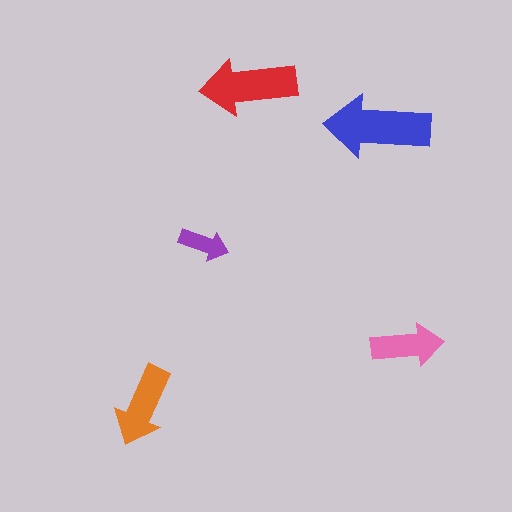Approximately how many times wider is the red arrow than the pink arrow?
About 1.5 times wider.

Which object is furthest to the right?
The pink arrow is rightmost.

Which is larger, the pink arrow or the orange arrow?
The orange one.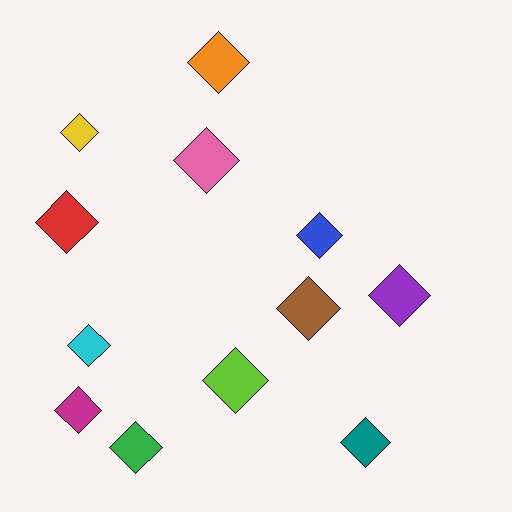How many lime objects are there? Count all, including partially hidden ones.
There is 1 lime object.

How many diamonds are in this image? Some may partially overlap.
There are 12 diamonds.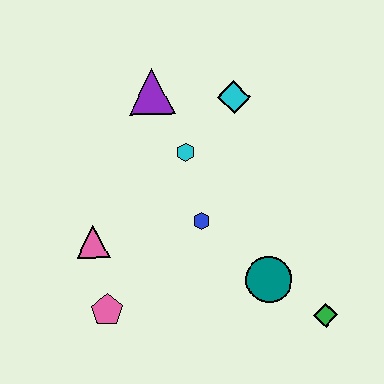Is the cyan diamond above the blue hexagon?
Yes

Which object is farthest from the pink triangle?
The green diamond is farthest from the pink triangle.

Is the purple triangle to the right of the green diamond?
No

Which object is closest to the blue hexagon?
The cyan hexagon is closest to the blue hexagon.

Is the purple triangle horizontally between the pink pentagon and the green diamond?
Yes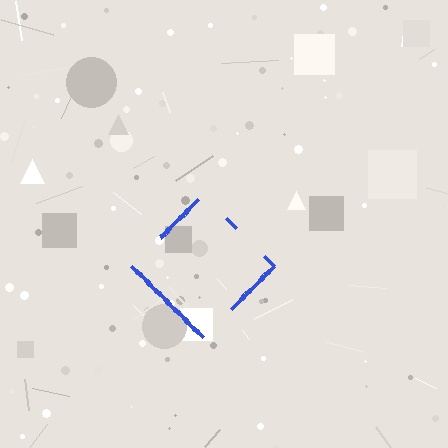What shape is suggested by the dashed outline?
The dashed outline suggests a diamond.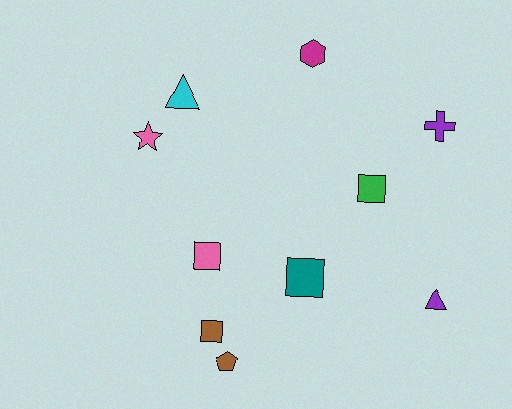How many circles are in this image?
There are no circles.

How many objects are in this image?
There are 10 objects.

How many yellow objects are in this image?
There are no yellow objects.